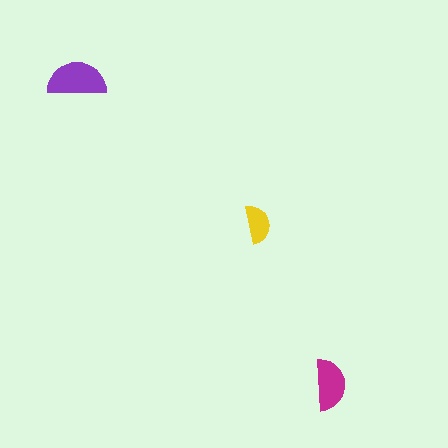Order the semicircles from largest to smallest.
the purple one, the magenta one, the yellow one.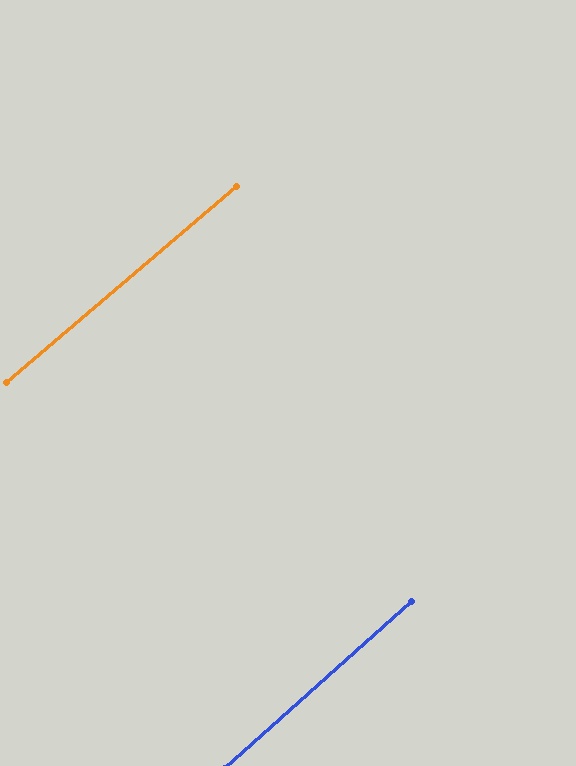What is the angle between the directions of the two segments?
Approximately 1 degree.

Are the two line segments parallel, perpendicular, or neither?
Parallel — their directions differ by only 1.1°.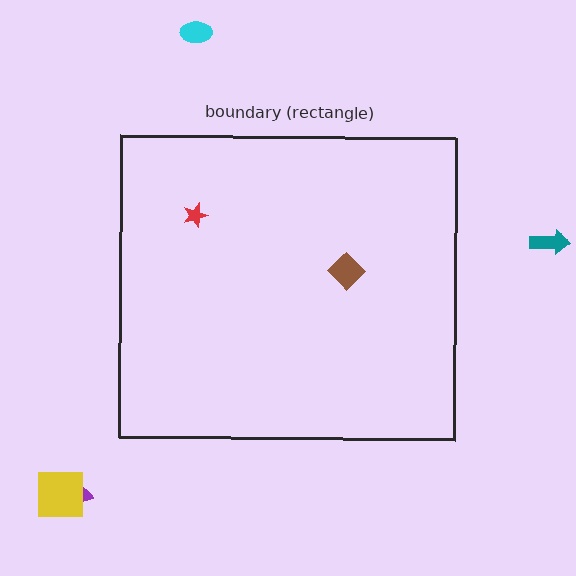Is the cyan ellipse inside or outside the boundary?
Outside.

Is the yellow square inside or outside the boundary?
Outside.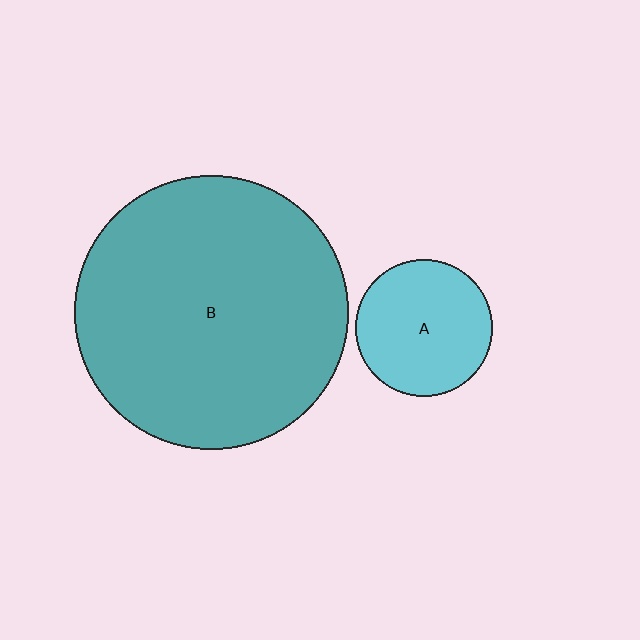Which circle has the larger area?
Circle B (teal).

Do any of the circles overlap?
No, none of the circles overlap.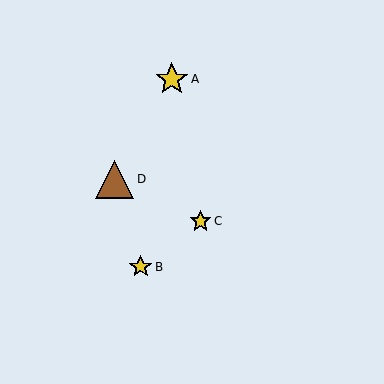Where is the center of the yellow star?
The center of the yellow star is at (172, 79).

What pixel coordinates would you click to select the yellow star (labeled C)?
Click at (200, 221) to select the yellow star C.